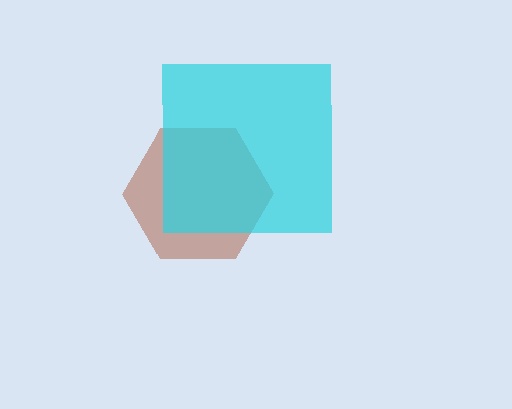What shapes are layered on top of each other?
The layered shapes are: a brown hexagon, a cyan square.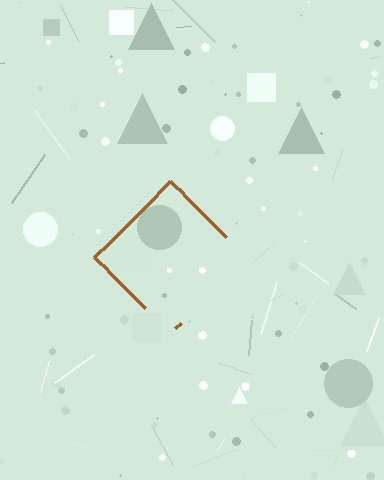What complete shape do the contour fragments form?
The contour fragments form a diamond.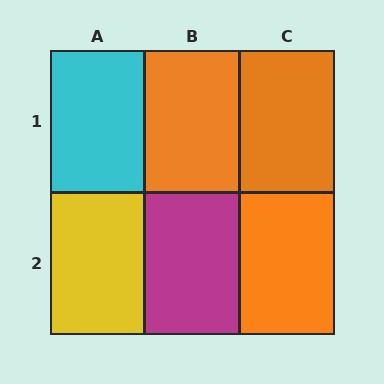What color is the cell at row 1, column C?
Orange.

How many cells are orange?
3 cells are orange.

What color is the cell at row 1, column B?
Orange.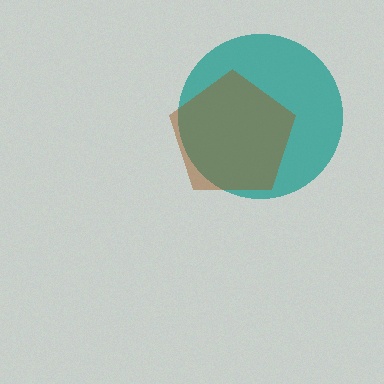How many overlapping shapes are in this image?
There are 2 overlapping shapes in the image.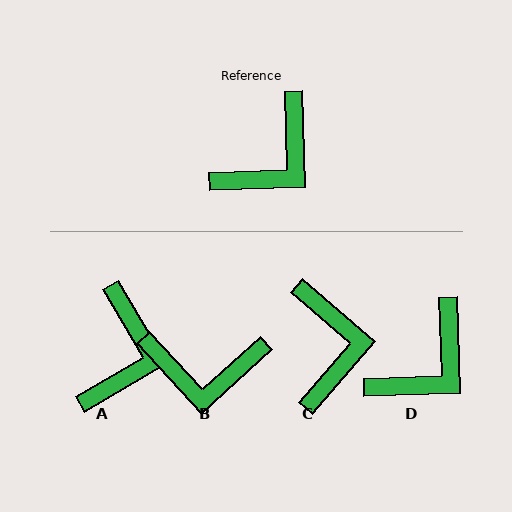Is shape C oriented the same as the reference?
No, it is off by about 48 degrees.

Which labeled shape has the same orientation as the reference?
D.